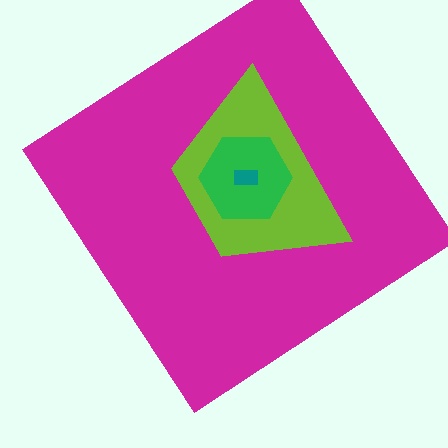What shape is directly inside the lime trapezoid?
The green hexagon.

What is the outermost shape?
The magenta diamond.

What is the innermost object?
The teal rectangle.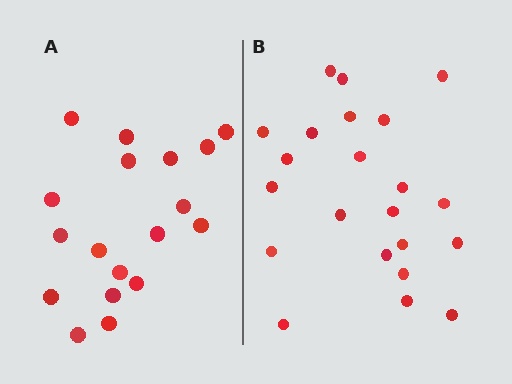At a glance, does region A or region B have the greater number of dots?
Region B (the right region) has more dots.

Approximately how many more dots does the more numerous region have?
Region B has about 4 more dots than region A.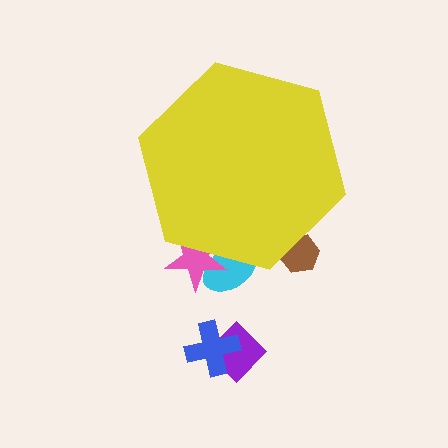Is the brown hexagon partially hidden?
Yes, the brown hexagon is partially hidden behind the yellow hexagon.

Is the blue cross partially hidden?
No, the blue cross is fully visible.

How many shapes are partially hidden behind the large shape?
3 shapes are partially hidden.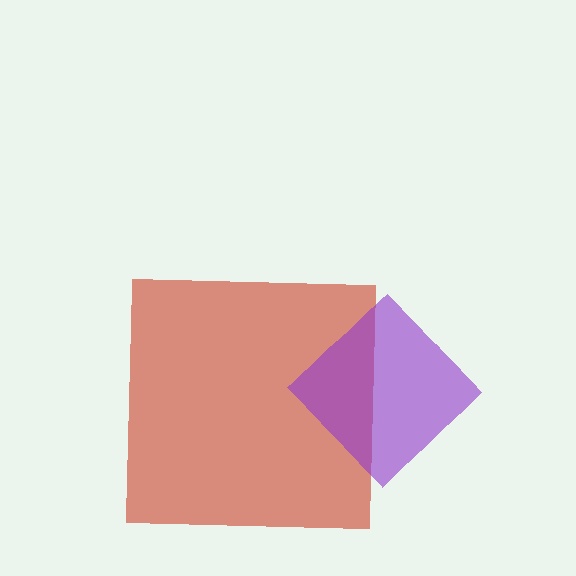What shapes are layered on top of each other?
The layered shapes are: a red square, a purple diamond.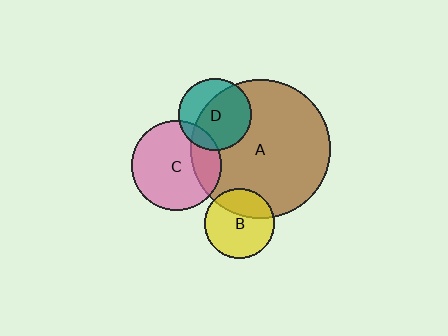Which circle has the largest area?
Circle A (brown).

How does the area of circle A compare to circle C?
Approximately 2.4 times.